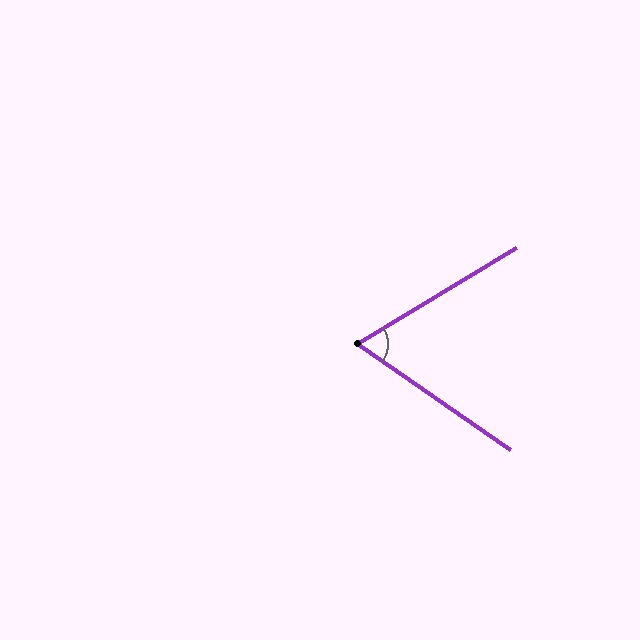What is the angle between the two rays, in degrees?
Approximately 65 degrees.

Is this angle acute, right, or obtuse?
It is acute.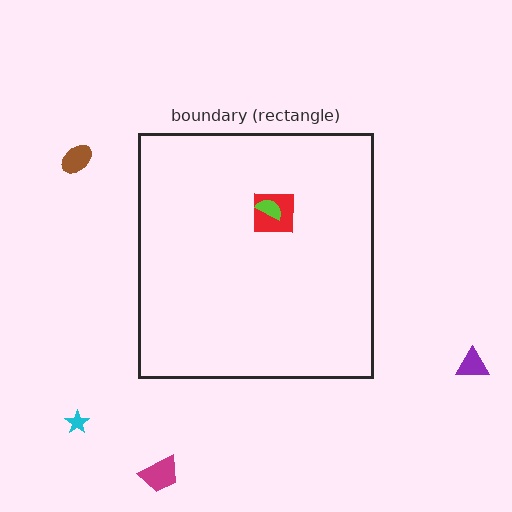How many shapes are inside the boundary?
2 inside, 4 outside.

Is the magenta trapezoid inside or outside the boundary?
Outside.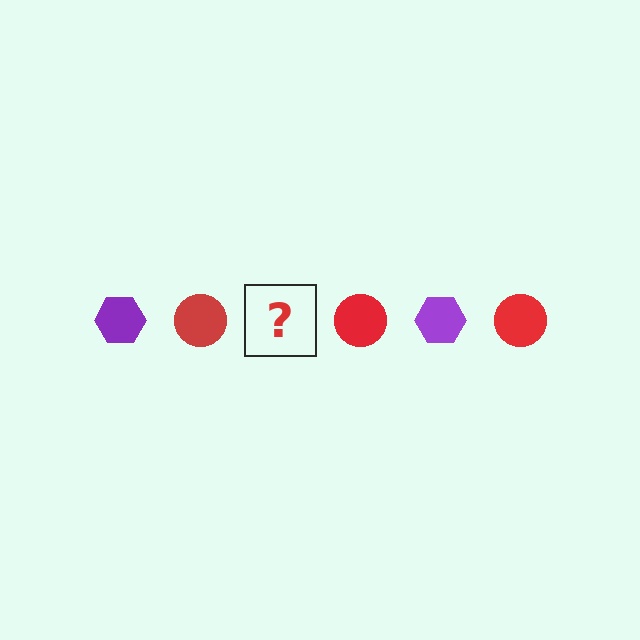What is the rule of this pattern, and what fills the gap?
The rule is that the pattern alternates between purple hexagon and red circle. The gap should be filled with a purple hexagon.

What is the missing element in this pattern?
The missing element is a purple hexagon.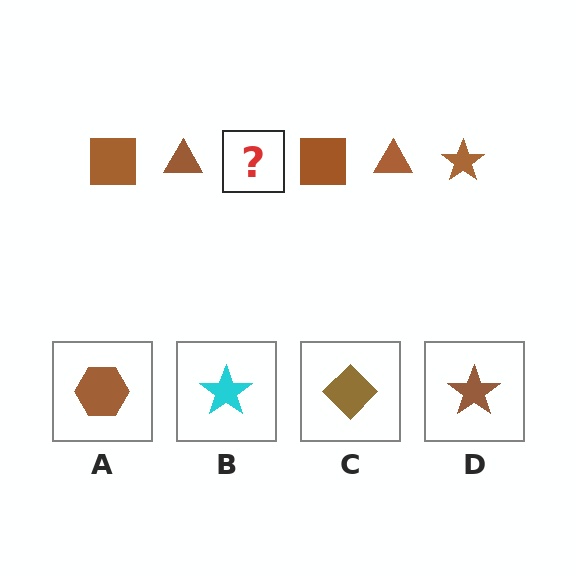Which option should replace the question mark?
Option D.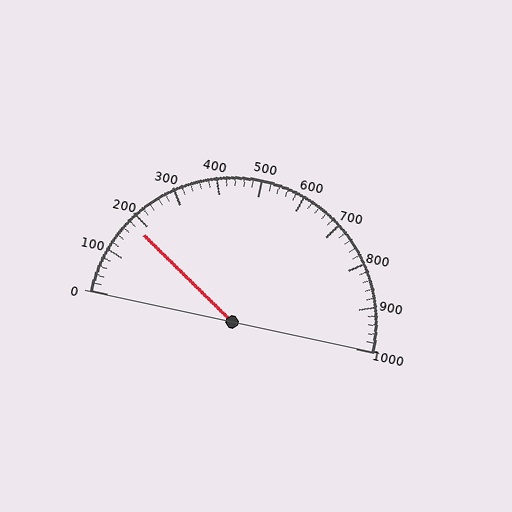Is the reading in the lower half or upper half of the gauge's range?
The reading is in the lower half of the range (0 to 1000).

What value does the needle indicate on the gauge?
The needle indicates approximately 180.